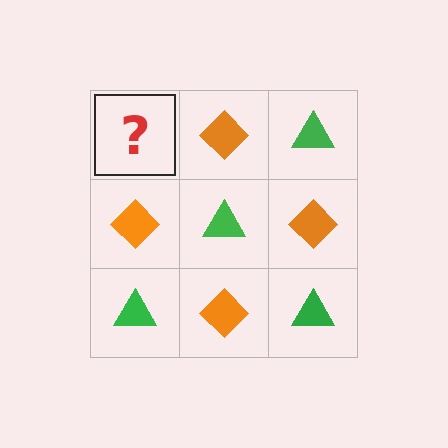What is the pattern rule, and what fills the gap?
The rule is that it alternates green triangle and orange diamond in a checkerboard pattern. The gap should be filled with a green triangle.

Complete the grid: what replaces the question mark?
The question mark should be replaced with a green triangle.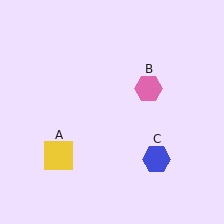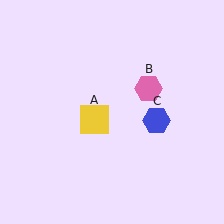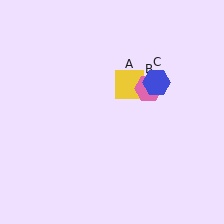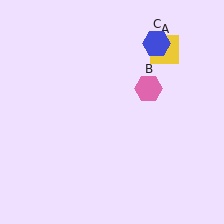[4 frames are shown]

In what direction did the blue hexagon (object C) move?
The blue hexagon (object C) moved up.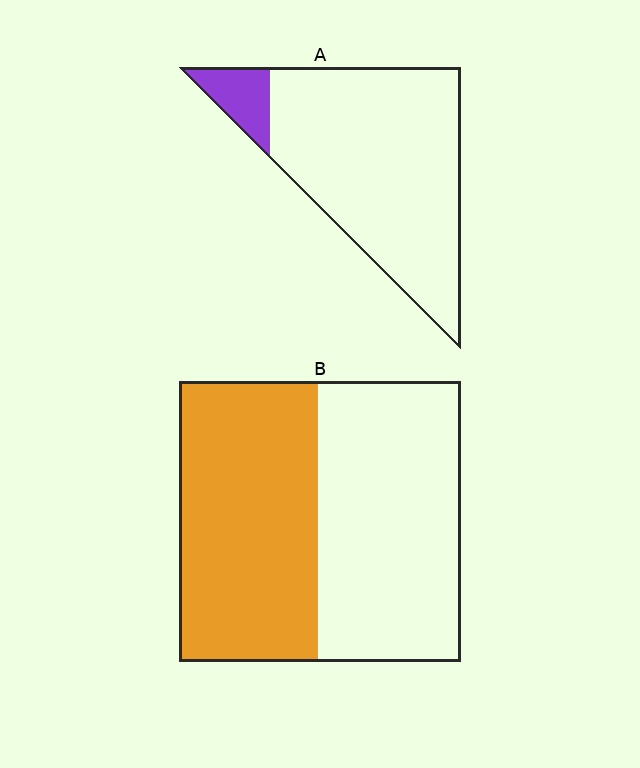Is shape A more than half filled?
No.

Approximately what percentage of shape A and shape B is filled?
A is approximately 10% and B is approximately 50%.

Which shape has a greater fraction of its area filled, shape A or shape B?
Shape B.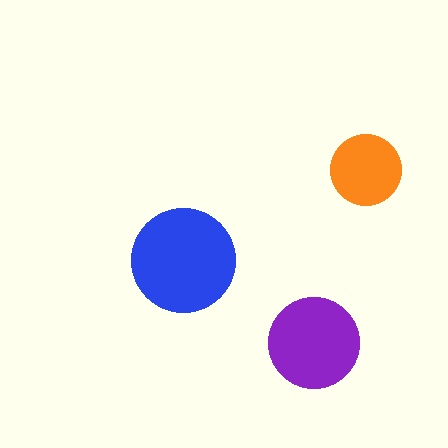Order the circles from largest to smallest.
the blue one, the purple one, the orange one.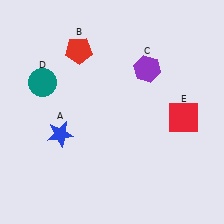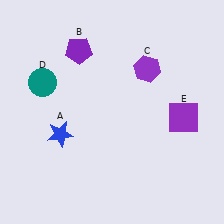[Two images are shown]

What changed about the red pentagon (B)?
In Image 1, B is red. In Image 2, it changed to purple.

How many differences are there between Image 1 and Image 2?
There are 2 differences between the two images.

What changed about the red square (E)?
In Image 1, E is red. In Image 2, it changed to purple.